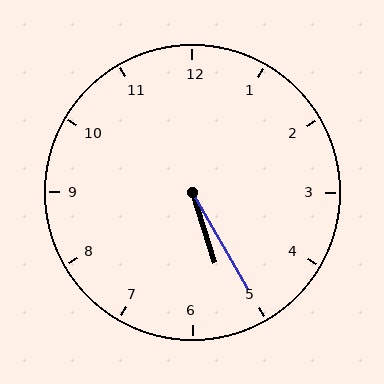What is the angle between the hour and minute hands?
Approximately 12 degrees.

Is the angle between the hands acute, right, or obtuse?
It is acute.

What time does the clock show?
5:25.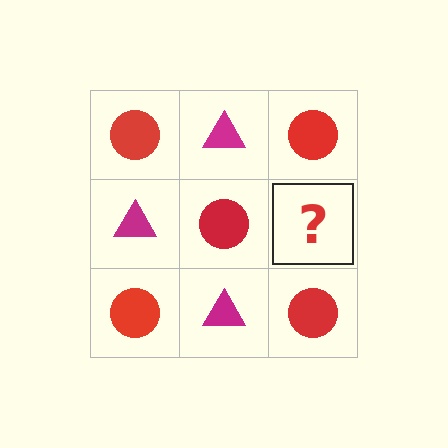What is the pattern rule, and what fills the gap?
The rule is that it alternates red circle and magenta triangle in a checkerboard pattern. The gap should be filled with a magenta triangle.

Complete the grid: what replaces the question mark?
The question mark should be replaced with a magenta triangle.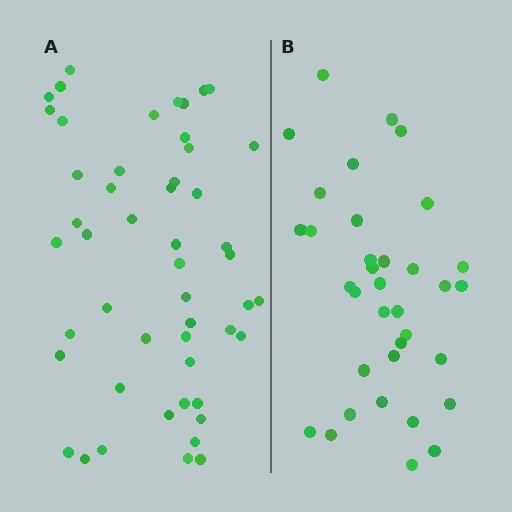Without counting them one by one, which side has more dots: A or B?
Region A (the left region) has more dots.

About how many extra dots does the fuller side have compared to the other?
Region A has approximately 15 more dots than region B.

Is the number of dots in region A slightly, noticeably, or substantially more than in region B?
Region A has noticeably more, but not dramatically so. The ratio is roughly 1.4 to 1.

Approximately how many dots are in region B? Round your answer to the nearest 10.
About 40 dots. (The exact count is 35, which rounds to 40.)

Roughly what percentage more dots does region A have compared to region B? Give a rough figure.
About 45% more.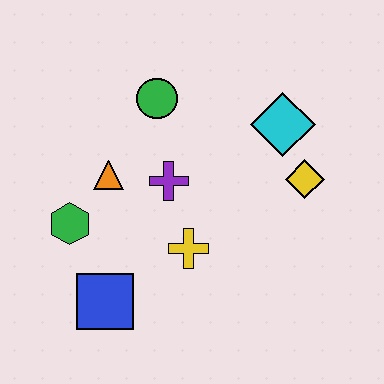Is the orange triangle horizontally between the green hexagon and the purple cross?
Yes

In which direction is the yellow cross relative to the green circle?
The yellow cross is below the green circle.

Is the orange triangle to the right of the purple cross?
No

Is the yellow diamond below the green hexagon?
No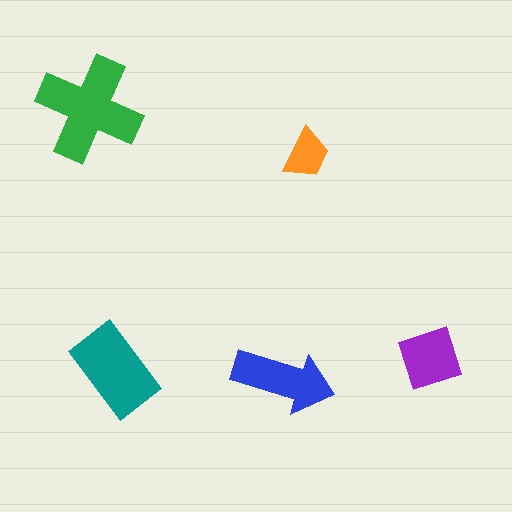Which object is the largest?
The green cross.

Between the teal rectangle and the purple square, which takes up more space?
The teal rectangle.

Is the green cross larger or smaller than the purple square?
Larger.